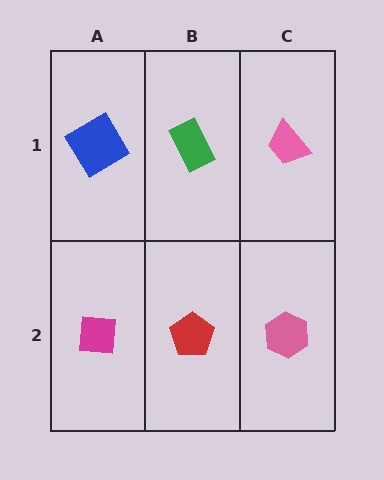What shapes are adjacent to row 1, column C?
A pink hexagon (row 2, column C), a green rectangle (row 1, column B).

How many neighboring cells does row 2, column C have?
2.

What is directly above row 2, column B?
A green rectangle.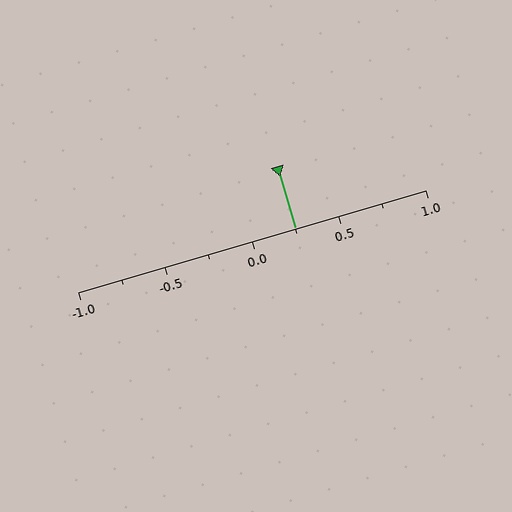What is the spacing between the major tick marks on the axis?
The major ticks are spaced 0.5 apart.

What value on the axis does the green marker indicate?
The marker indicates approximately 0.25.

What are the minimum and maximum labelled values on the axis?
The axis runs from -1.0 to 1.0.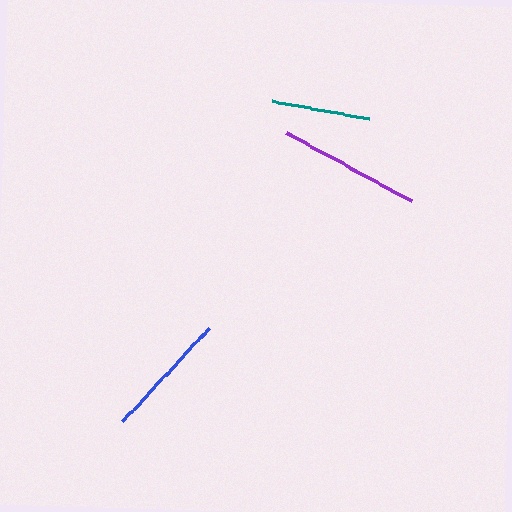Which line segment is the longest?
The purple line is the longest at approximately 143 pixels.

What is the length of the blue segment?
The blue segment is approximately 128 pixels long.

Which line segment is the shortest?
The teal line is the shortest at approximately 98 pixels.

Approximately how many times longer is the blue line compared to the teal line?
The blue line is approximately 1.3 times the length of the teal line.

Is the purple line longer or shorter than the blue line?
The purple line is longer than the blue line.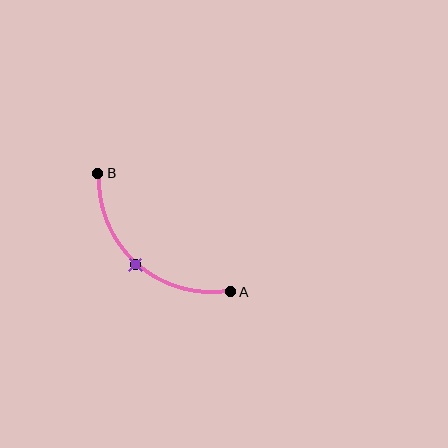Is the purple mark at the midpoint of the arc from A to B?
Yes. The purple mark lies on the arc at equal arc-length from both A and B — it is the arc midpoint.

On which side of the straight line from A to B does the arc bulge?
The arc bulges below and to the left of the straight line connecting A and B.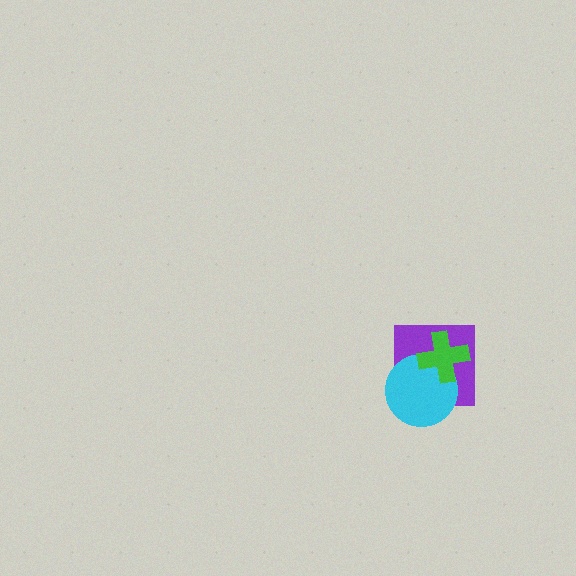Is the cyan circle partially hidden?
Yes, it is partially covered by another shape.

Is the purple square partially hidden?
Yes, it is partially covered by another shape.